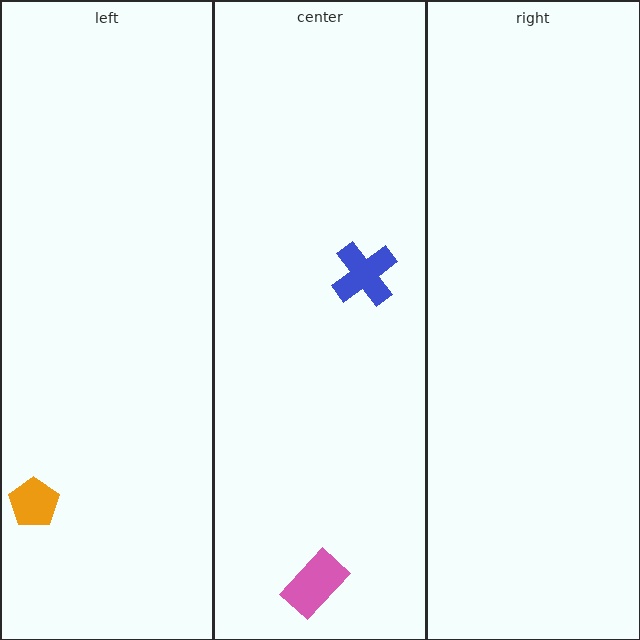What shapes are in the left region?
The orange pentagon.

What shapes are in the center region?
The blue cross, the pink rectangle.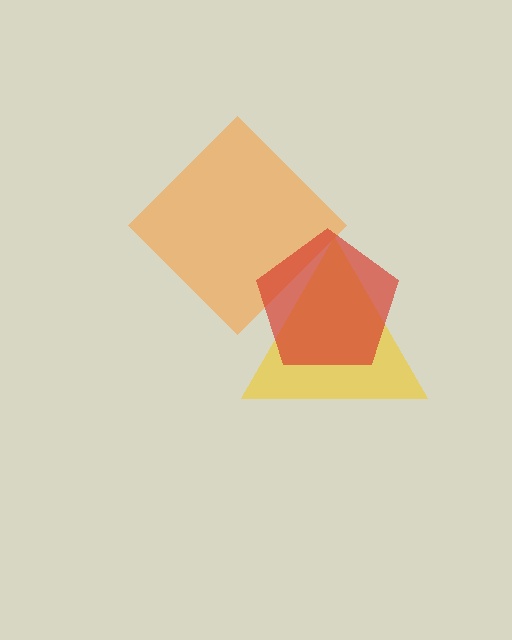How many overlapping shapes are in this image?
There are 3 overlapping shapes in the image.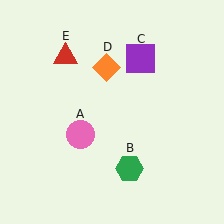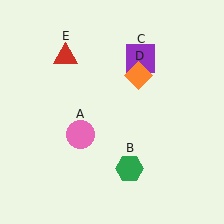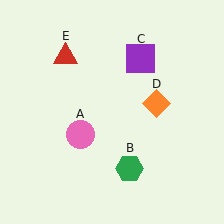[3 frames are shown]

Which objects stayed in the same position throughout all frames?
Pink circle (object A) and green hexagon (object B) and purple square (object C) and red triangle (object E) remained stationary.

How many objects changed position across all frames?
1 object changed position: orange diamond (object D).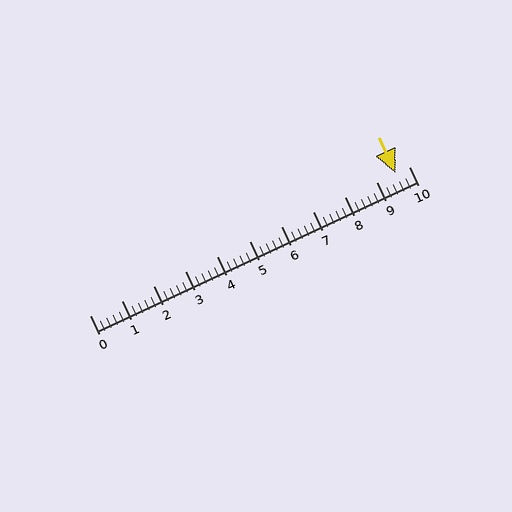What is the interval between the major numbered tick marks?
The major tick marks are spaced 1 units apart.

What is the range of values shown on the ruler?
The ruler shows values from 0 to 10.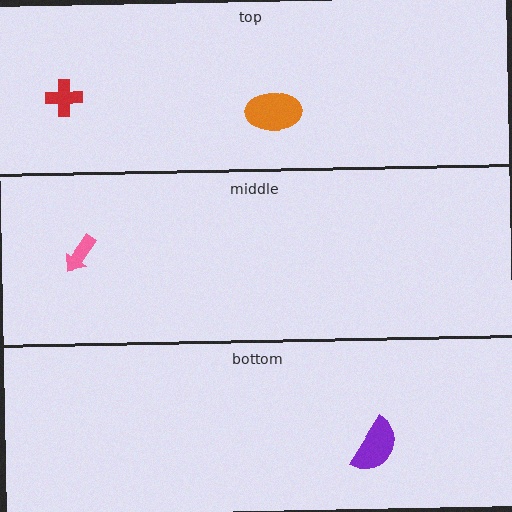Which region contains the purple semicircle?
The bottom region.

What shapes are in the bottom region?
The purple semicircle.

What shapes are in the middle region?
The pink arrow.